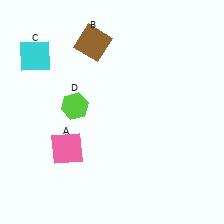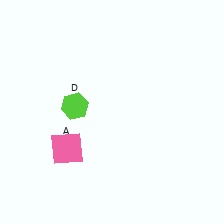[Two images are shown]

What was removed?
The brown square (B), the cyan square (C) were removed in Image 2.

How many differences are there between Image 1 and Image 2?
There are 2 differences between the two images.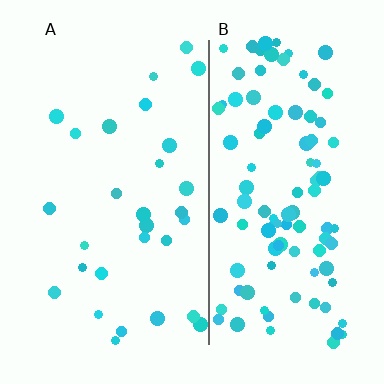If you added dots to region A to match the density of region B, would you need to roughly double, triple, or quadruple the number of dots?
Approximately triple.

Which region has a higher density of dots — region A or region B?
B (the right).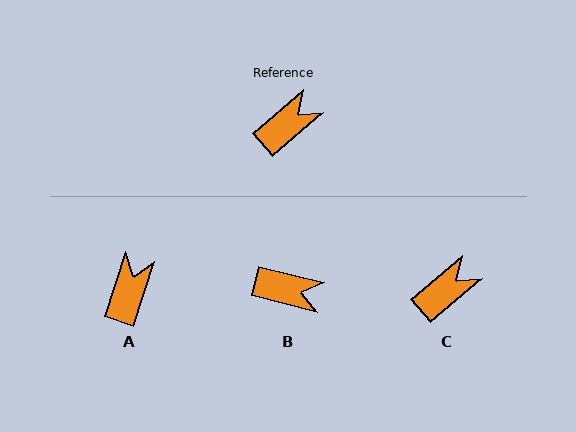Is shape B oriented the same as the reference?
No, it is off by about 55 degrees.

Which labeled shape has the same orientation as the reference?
C.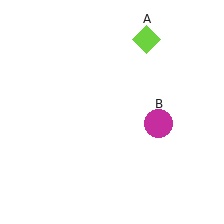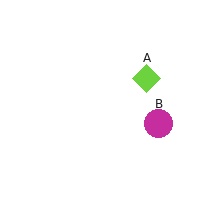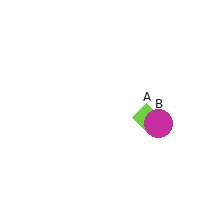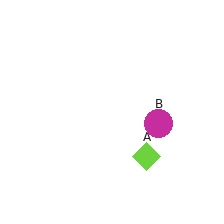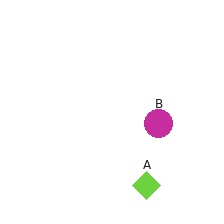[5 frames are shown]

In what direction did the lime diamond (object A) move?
The lime diamond (object A) moved down.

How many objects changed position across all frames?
1 object changed position: lime diamond (object A).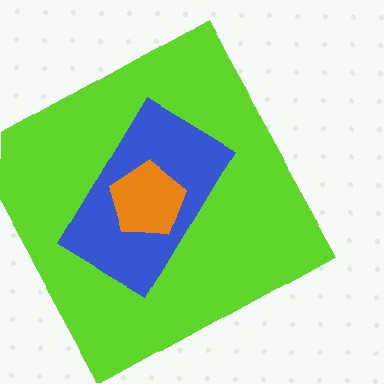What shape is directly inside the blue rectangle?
The orange pentagon.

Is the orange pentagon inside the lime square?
Yes.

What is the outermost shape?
The lime square.